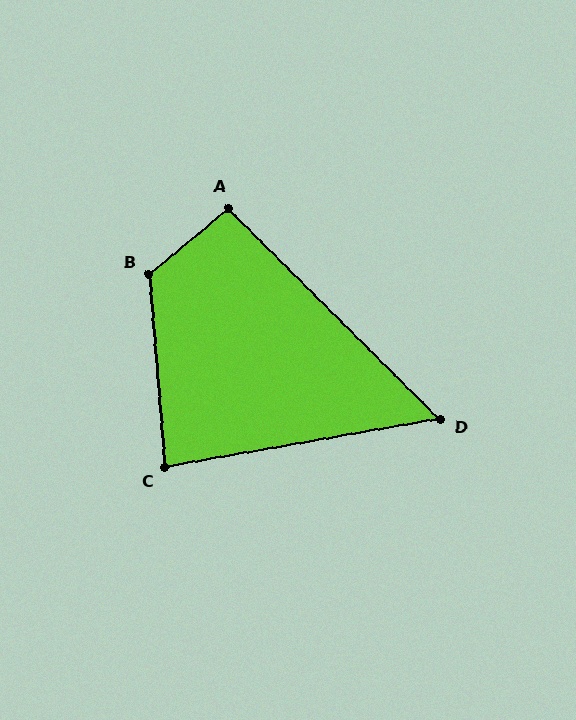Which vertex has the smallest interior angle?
D, at approximately 55 degrees.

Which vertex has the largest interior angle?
B, at approximately 125 degrees.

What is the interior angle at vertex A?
Approximately 95 degrees (obtuse).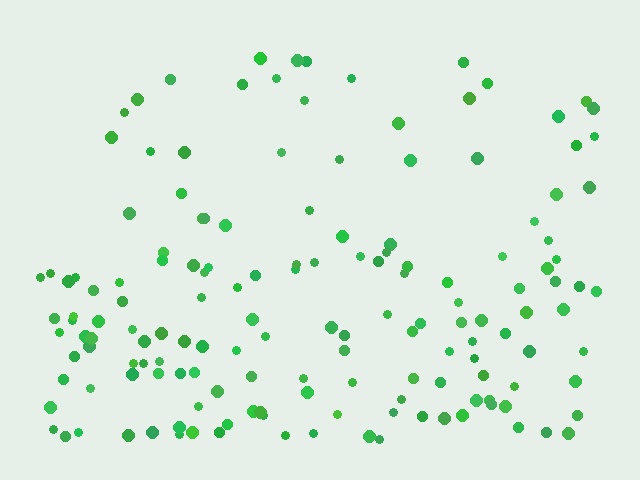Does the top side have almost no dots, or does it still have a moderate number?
Still a moderate number, just noticeably fewer than the bottom.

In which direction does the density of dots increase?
From top to bottom, with the bottom side densest.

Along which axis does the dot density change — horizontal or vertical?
Vertical.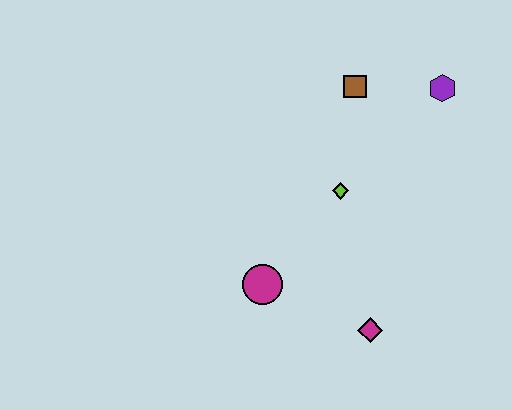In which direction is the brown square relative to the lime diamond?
The brown square is above the lime diamond.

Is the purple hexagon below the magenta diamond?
No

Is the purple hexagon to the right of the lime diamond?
Yes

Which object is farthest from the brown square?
The magenta diamond is farthest from the brown square.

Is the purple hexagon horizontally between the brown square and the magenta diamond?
No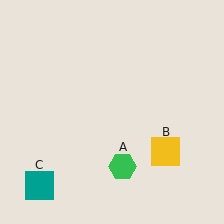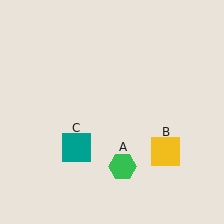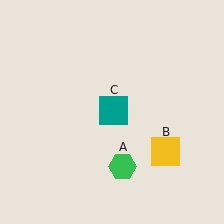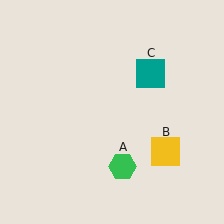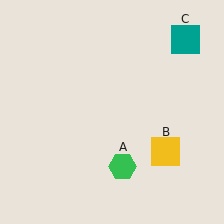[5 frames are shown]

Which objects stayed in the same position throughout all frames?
Green hexagon (object A) and yellow square (object B) remained stationary.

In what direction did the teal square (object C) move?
The teal square (object C) moved up and to the right.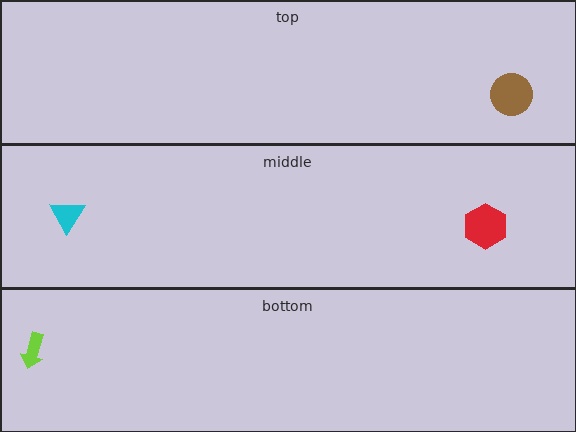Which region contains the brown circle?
The top region.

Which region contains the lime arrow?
The bottom region.